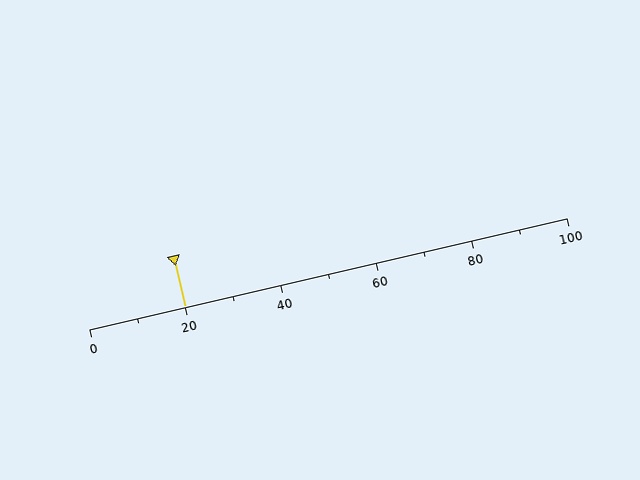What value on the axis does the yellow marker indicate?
The marker indicates approximately 20.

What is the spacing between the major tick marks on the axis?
The major ticks are spaced 20 apart.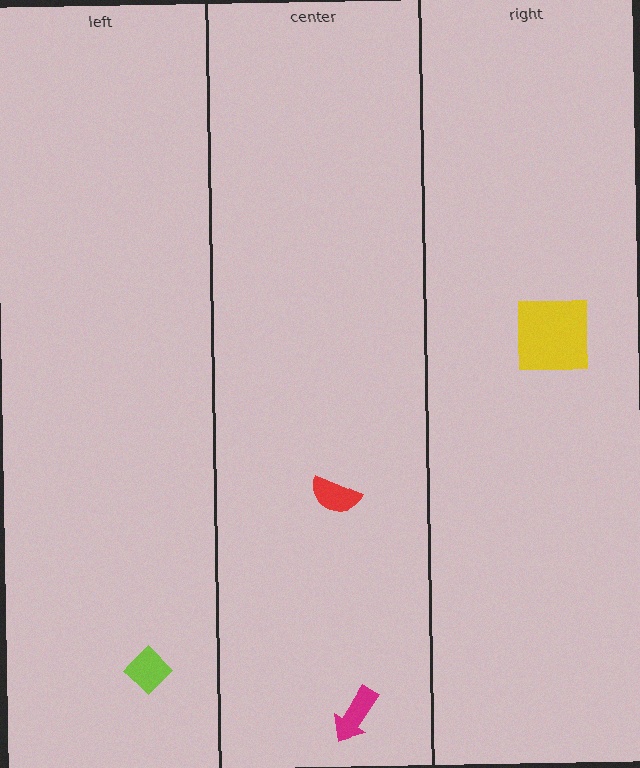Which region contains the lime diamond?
The left region.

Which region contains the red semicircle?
The center region.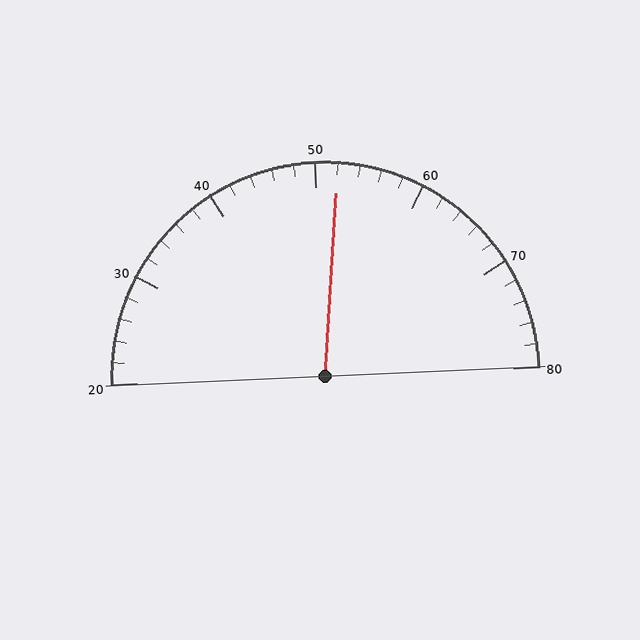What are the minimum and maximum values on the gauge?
The gauge ranges from 20 to 80.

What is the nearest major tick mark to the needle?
The nearest major tick mark is 50.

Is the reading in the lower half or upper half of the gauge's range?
The reading is in the upper half of the range (20 to 80).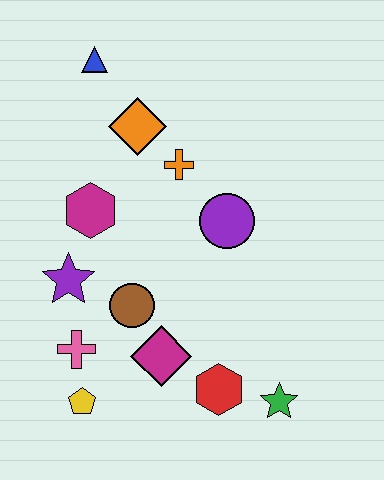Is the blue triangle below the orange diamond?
No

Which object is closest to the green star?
The red hexagon is closest to the green star.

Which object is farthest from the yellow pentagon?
The blue triangle is farthest from the yellow pentagon.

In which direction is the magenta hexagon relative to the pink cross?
The magenta hexagon is above the pink cross.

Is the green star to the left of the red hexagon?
No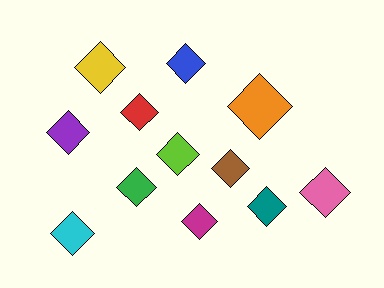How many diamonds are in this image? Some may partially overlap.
There are 12 diamonds.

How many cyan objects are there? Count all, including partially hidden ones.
There is 1 cyan object.